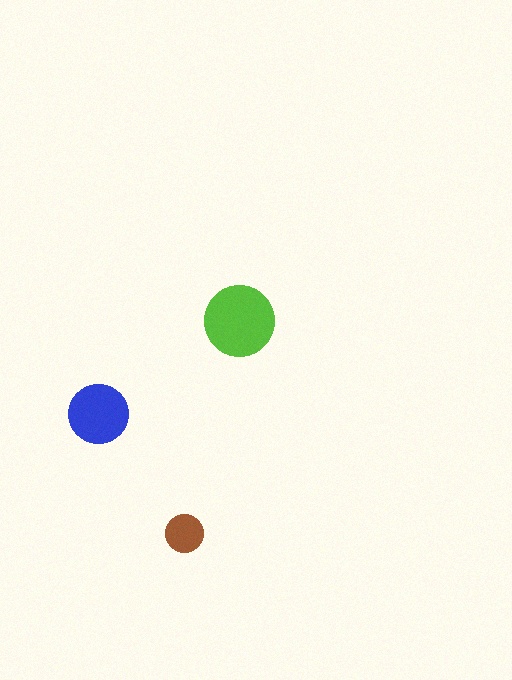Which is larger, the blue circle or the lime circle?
The lime one.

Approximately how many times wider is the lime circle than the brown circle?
About 2 times wider.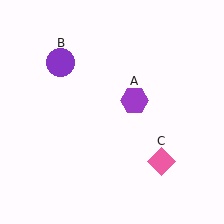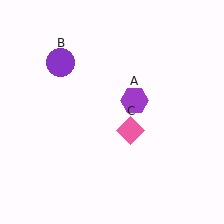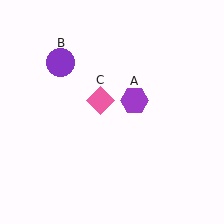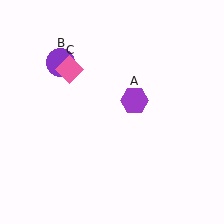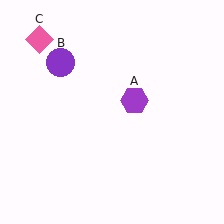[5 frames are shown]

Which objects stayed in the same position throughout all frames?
Purple hexagon (object A) and purple circle (object B) remained stationary.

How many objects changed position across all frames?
1 object changed position: pink diamond (object C).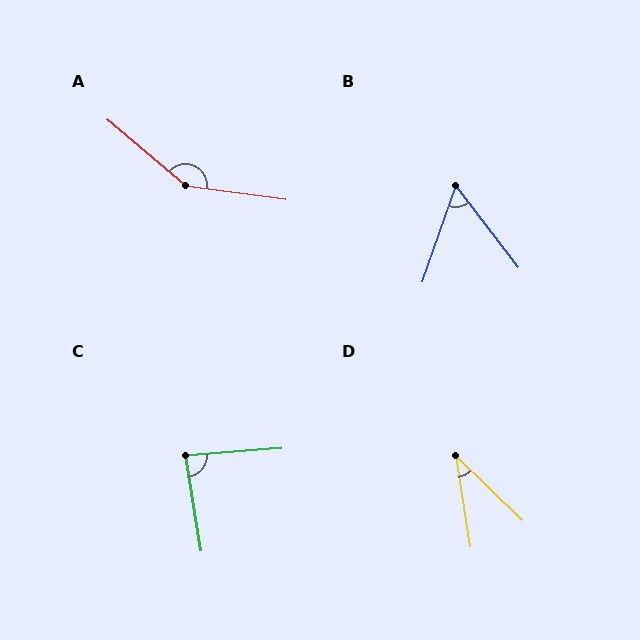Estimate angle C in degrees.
Approximately 85 degrees.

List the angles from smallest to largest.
D (37°), B (57°), C (85°), A (148°).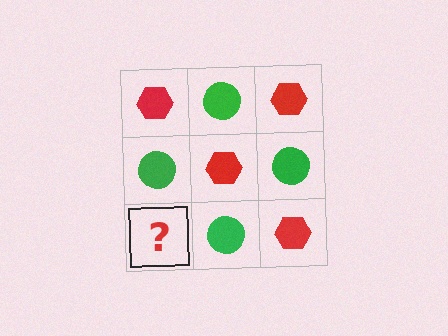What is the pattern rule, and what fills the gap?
The rule is that it alternates red hexagon and green circle in a checkerboard pattern. The gap should be filled with a red hexagon.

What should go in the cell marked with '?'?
The missing cell should contain a red hexagon.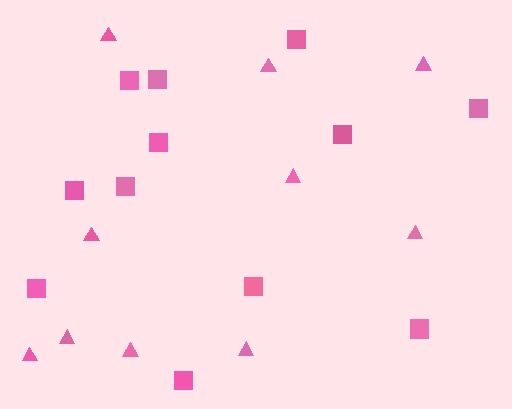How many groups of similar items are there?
There are 2 groups: one group of squares (12) and one group of triangles (10).